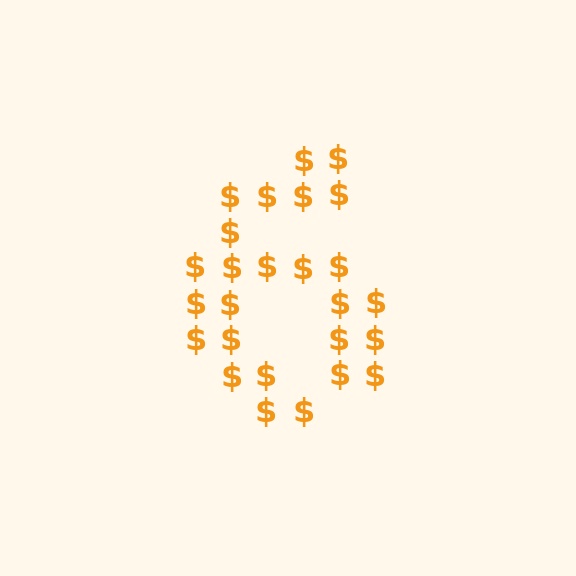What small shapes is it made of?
It is made of small dollar signs.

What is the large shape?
The large shape is the digit 6.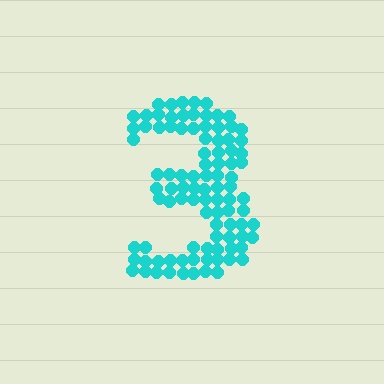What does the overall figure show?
The overall figure shows the digit 3.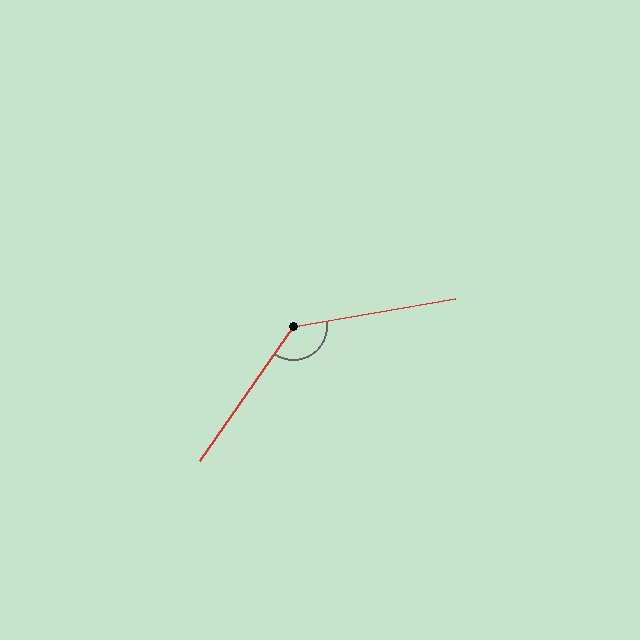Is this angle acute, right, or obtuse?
It is obtuse.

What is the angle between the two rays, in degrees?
Approximately 135 degrees.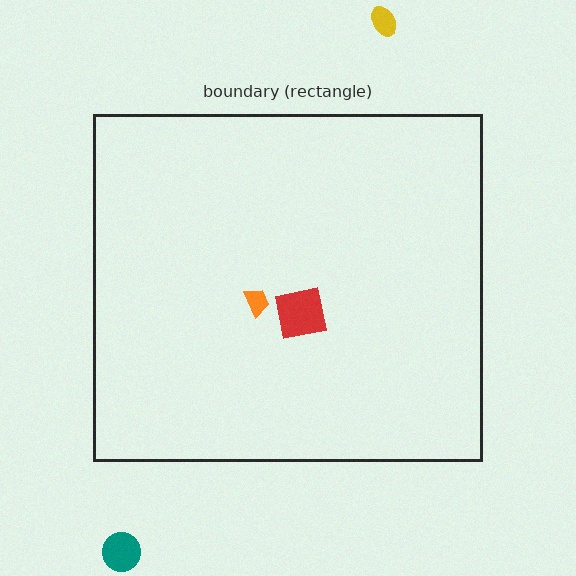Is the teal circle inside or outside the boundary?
Outside.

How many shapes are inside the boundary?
2 inside, 2 outside.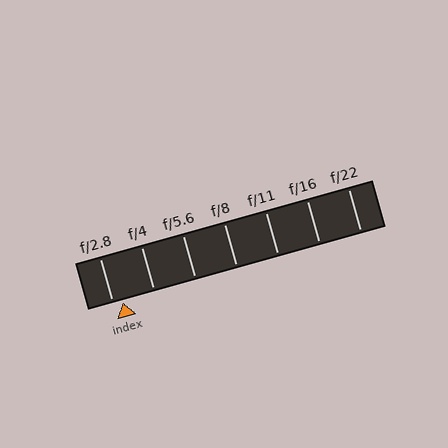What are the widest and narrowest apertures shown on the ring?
The widest aperture shown is f/2.8 and the narrowest is f/22.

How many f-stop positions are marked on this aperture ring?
There are 7 f-stop positions marked.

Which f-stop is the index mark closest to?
The index mark is closest to f/2.8.